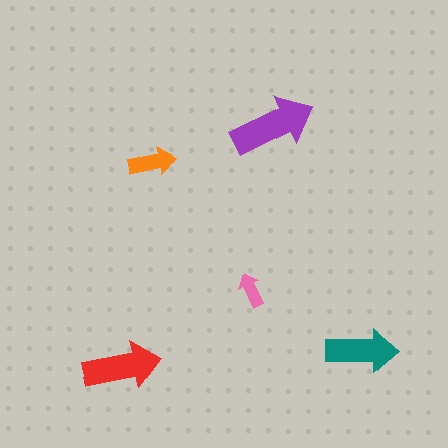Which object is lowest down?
The red arrow is bottommost.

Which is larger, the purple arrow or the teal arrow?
The purple one.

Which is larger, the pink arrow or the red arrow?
The red one.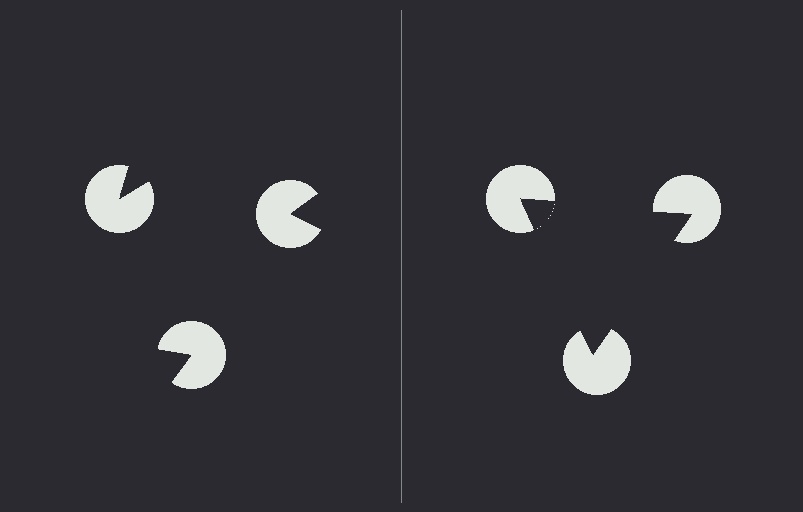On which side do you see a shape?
An illusory triangle appears on the right side. On the left side the wedge cuts are rotated, so no coherent shape forms.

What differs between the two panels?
The pac-man discs are positioned identically on both sides; only the wedge orientations differ. On the right they align to a triangle; on the left they are misaligned.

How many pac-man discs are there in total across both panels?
6 — 3 on each side.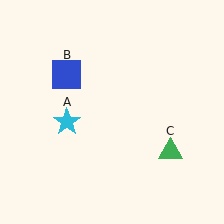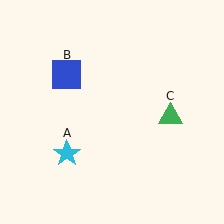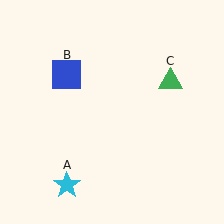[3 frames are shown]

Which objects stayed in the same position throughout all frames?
Blue square (object B) remained stationary.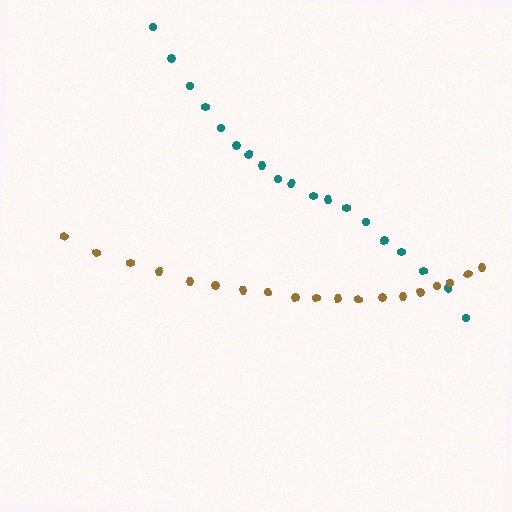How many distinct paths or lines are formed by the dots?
There are 2 distinct paths.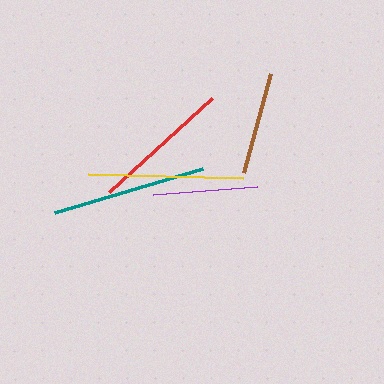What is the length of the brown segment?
The brown segment is approximately 103 pixels long.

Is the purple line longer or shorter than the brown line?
The purple line is longer than the brown line.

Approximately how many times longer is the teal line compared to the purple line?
The teal line is approximately 1.5 times the length of the purple line.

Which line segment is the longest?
The yellow line is the longest at approximately 155 pixels.